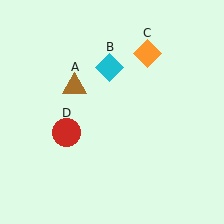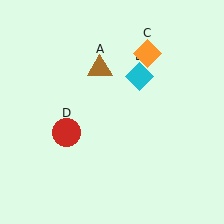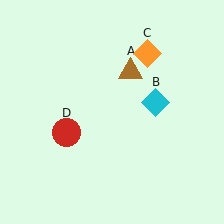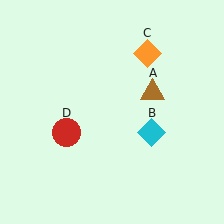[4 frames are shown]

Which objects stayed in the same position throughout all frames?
Orange diamond (object C) and red circle (object D) remained stationary.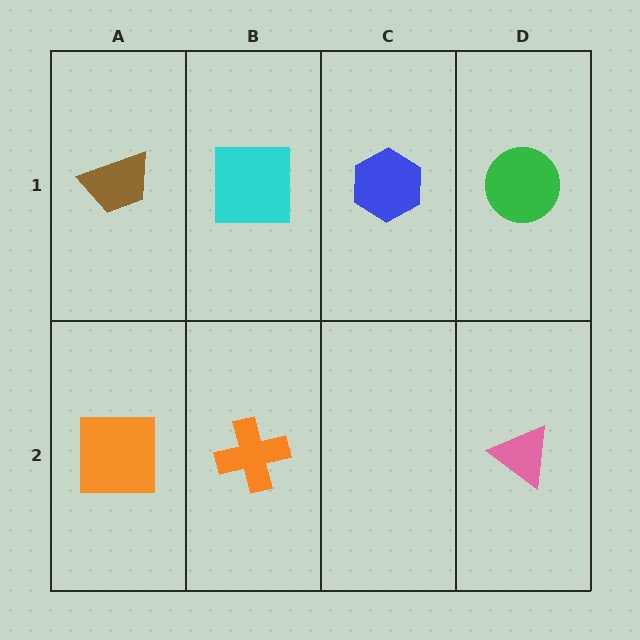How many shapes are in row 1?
4 shapes.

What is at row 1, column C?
A blue hexagon.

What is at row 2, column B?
An orange cross.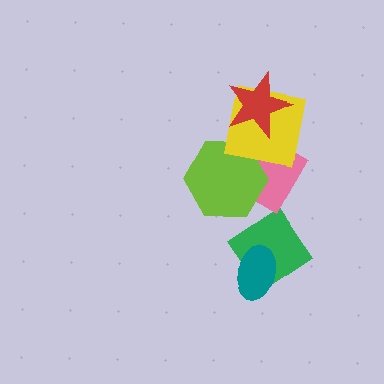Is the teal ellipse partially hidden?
No, no other shape covers it.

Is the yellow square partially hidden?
Yes, it is partially covered by another shape.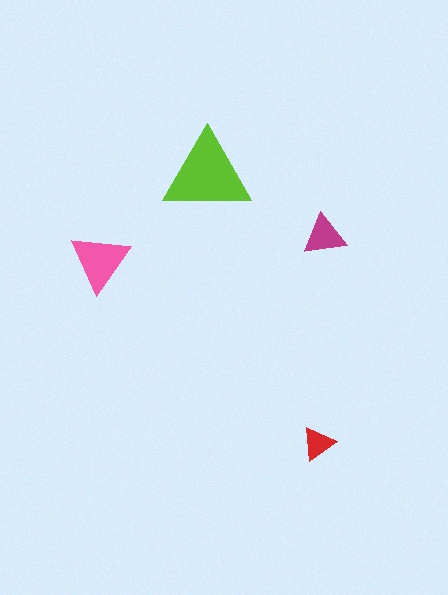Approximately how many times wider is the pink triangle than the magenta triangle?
About 1.5 times wider.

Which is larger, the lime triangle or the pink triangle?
The lime one.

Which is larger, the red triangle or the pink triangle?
The pink one.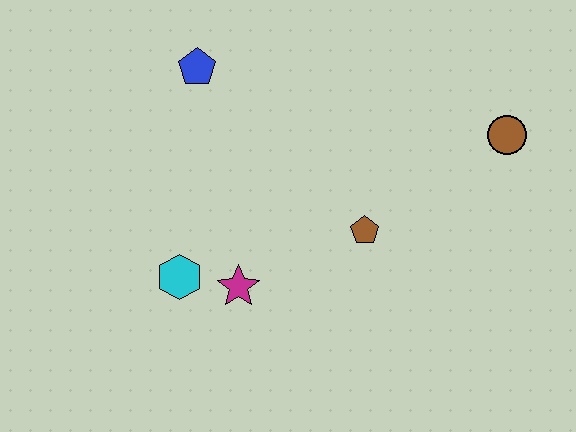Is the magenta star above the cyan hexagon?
No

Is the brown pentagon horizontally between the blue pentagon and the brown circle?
Yes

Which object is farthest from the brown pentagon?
The blue pentagon is farthest from the brown pentagon.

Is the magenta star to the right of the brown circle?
No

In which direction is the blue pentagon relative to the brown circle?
The blue pentagon is to the left of the brown circle.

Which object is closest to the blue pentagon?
The cyan hexagon is closest to the blue pentagon.